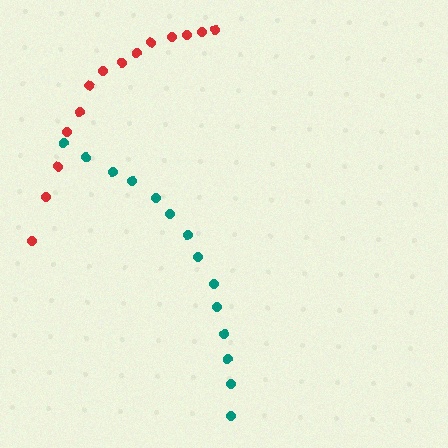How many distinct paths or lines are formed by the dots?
There are 2 distinct paths.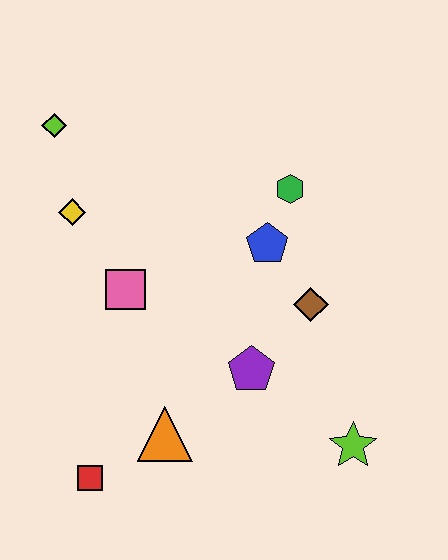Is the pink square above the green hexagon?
No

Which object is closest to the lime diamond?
The yellow diamond is closest to the lime diamond.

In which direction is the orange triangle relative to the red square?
The orange triangle is to the right of the red square.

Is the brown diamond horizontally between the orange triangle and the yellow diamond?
No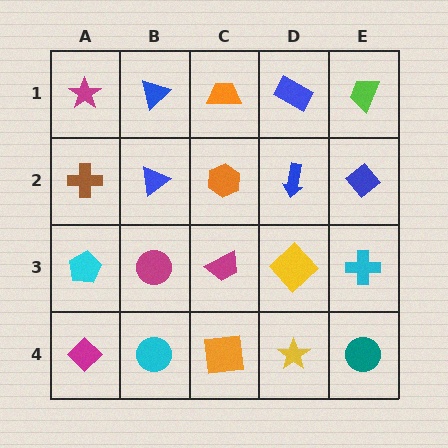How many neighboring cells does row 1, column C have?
3.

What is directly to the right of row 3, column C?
A yellow diamond.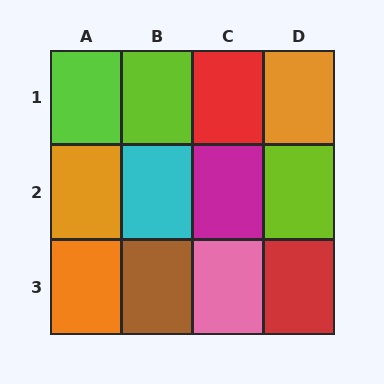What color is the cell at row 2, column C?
Magenta.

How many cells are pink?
1 cell is pink.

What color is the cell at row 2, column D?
Lime.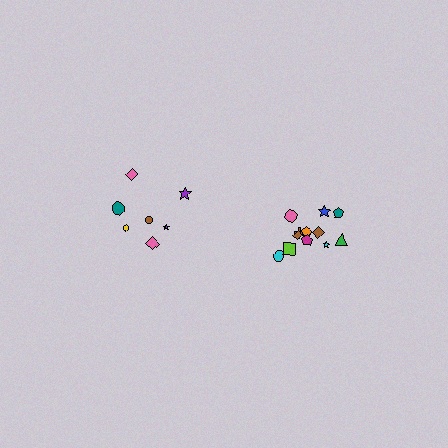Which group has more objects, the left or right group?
The right group.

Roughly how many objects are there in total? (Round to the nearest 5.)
Roughly 20 objects in total.